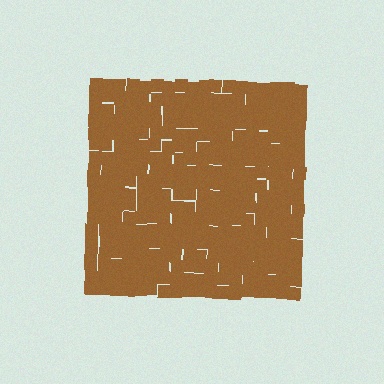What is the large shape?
The large shape is a square.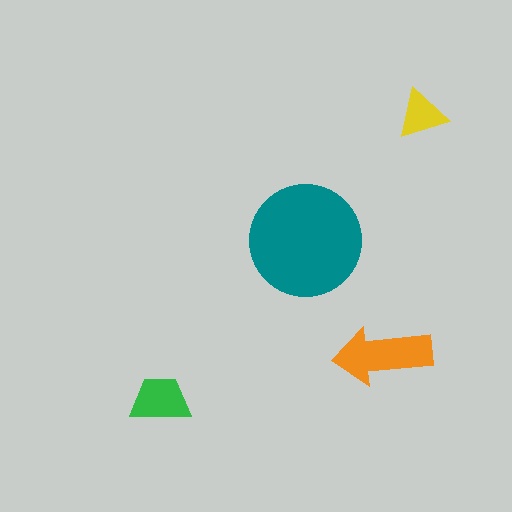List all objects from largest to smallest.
The teal circle, the orange arrow, the green trapezoid, the yellow triangle.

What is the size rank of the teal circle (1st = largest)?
1st.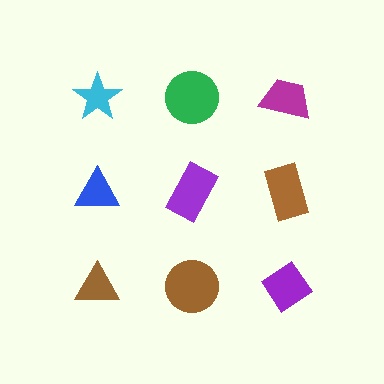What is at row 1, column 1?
A cyan star.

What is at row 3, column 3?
A purple diamond.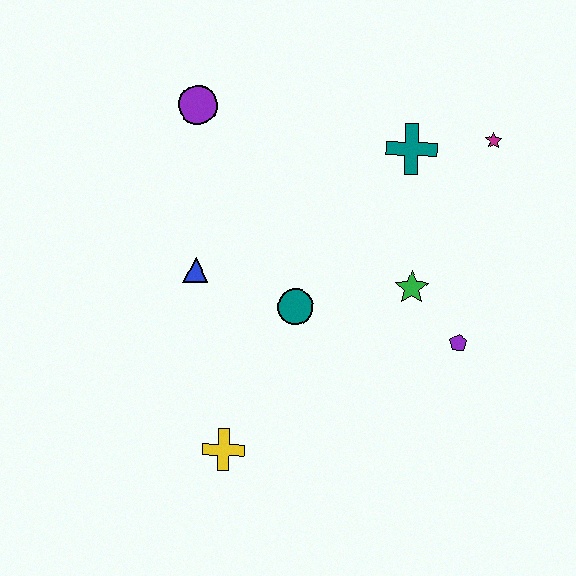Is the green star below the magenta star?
Yes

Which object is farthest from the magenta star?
The yellow cross is farthest from the magenta star.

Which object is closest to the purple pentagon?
The green star is closest to the purple pentagon.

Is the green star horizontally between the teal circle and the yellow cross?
No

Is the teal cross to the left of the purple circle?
No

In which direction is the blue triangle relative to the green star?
The blue triangle is to the left of the green star.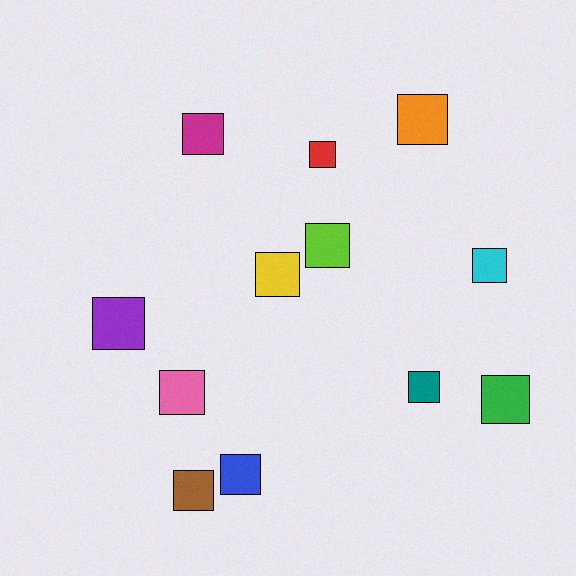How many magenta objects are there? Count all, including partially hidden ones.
There is 1 magenta object.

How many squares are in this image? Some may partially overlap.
There are 12 squares.